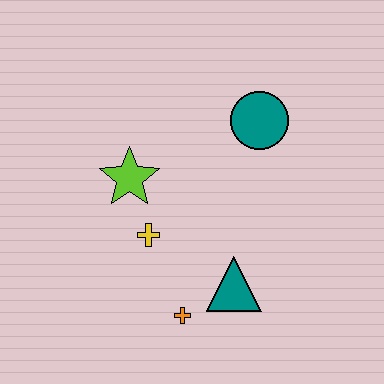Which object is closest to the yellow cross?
The lime star is closest to the yellow cross.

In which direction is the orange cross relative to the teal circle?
The orange cross is below the teal circle.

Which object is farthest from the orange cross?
The teal circle is farthest from the orange cross.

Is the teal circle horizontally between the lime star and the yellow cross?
No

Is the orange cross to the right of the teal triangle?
No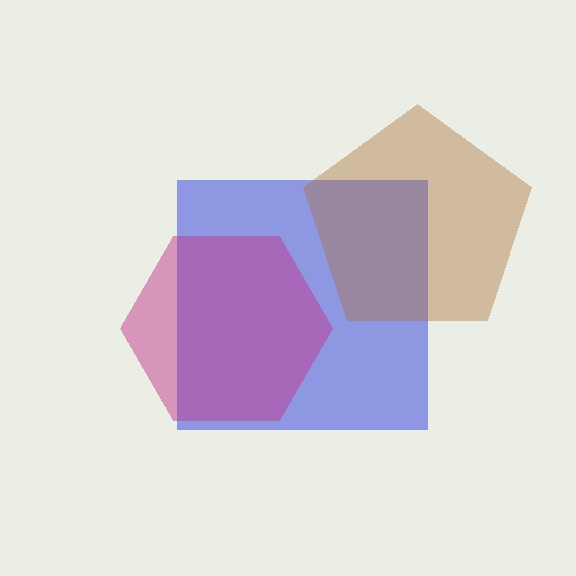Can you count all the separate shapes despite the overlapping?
Yes, there are 3 separate shapes.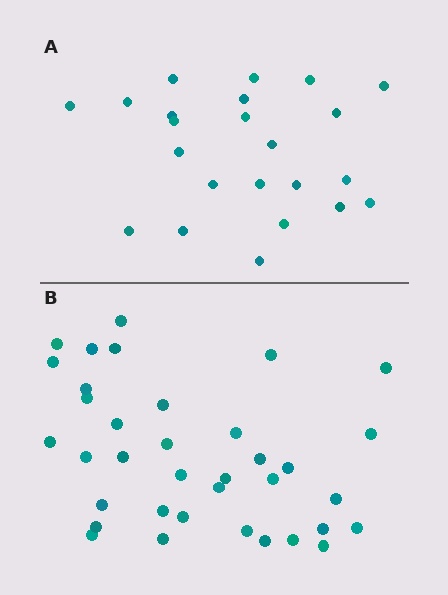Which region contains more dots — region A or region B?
Region B (the bottom region) has more dots.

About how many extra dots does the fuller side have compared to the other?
Region B has approximately 15 more dots than region A.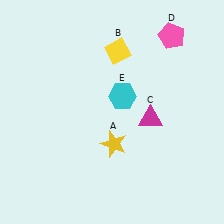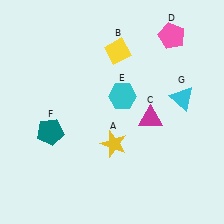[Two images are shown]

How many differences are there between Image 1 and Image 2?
There are 2 differences between the two images.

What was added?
A teal pentagon (F), a cyan triangle (G) were added in Image 2.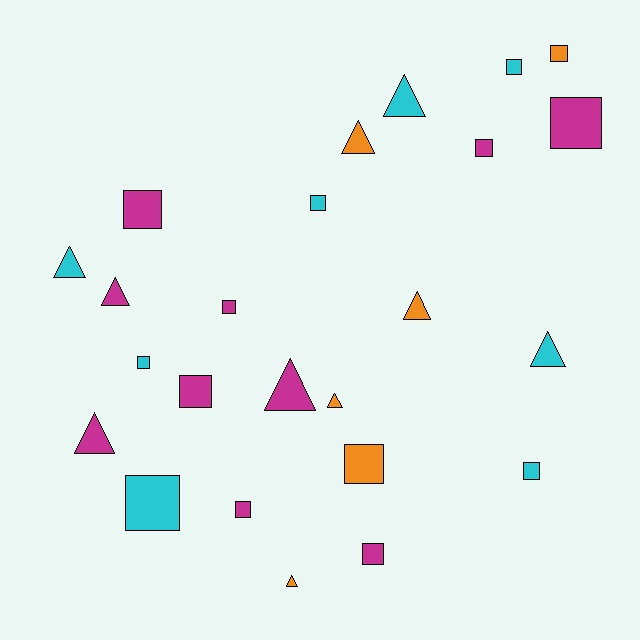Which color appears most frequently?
Magenta, with 10 objects.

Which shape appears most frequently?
Square, with 14 objects.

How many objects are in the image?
There are 24 objects.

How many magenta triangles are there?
There are 3 magenta triangles.